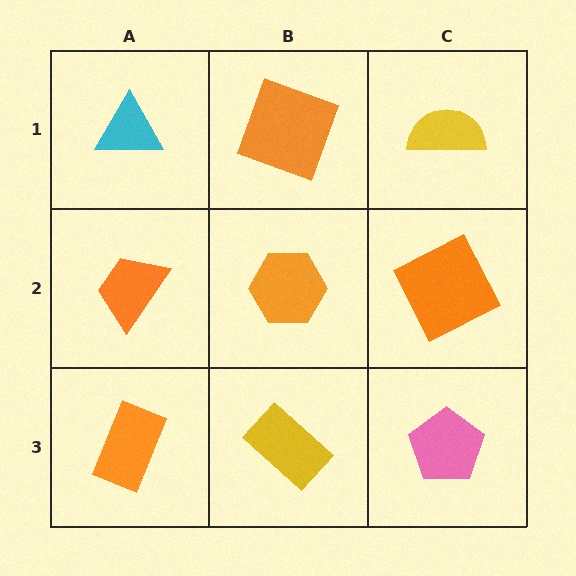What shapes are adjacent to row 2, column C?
A yellow semicircle (row 1, column C), a pink pentagon (row 3, column C), an orange hexagon (row 2, column B).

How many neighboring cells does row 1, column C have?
2.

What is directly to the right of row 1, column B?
A yellow semicircle.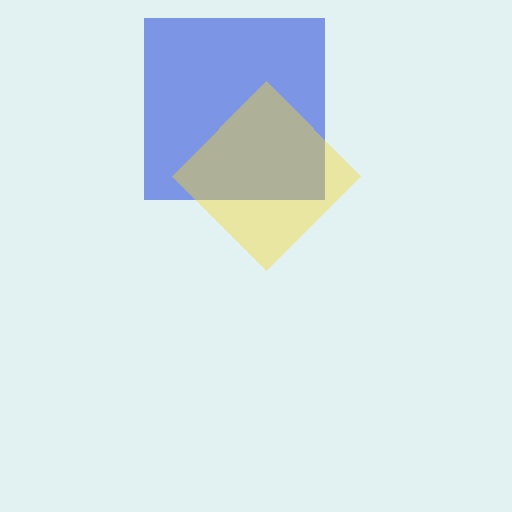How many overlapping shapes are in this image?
There are 2 overlapping shapes in the image.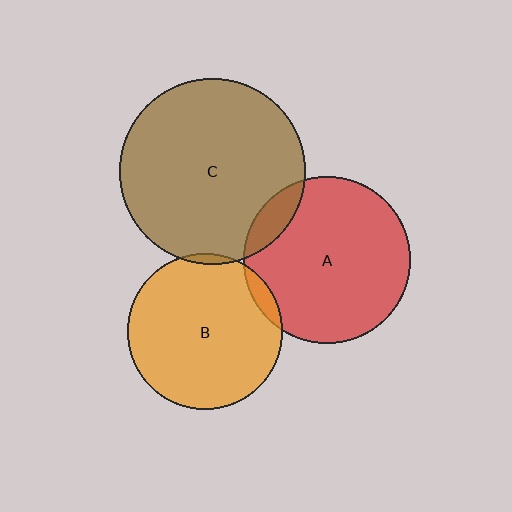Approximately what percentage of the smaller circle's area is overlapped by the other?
Approximately 10%.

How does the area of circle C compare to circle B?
Approximately 1.4 times.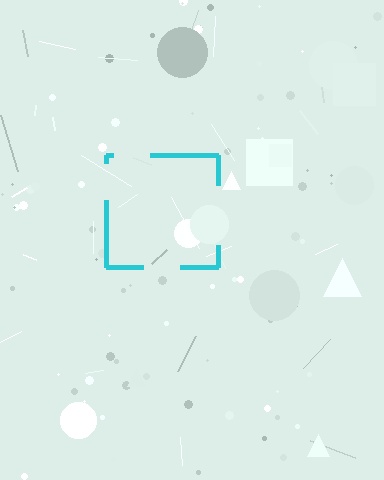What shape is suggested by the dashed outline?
The dashed outline suggests a square.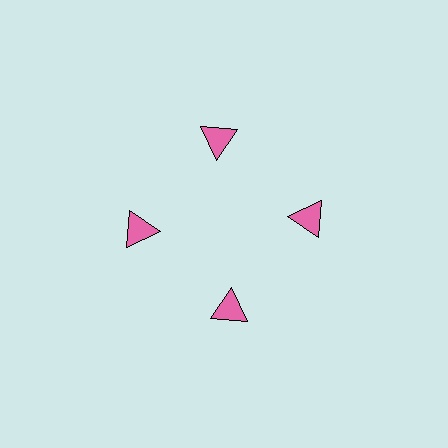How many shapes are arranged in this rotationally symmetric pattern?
There are 4 shapes, arranged in 4 groups of 1.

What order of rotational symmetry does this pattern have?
This pattern has 4-fold rotational symmetry.